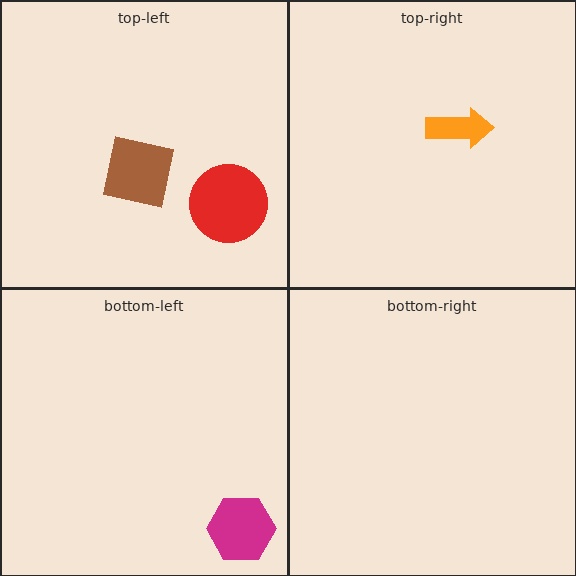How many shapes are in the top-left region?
2.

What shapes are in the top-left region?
The brown square, the red circle.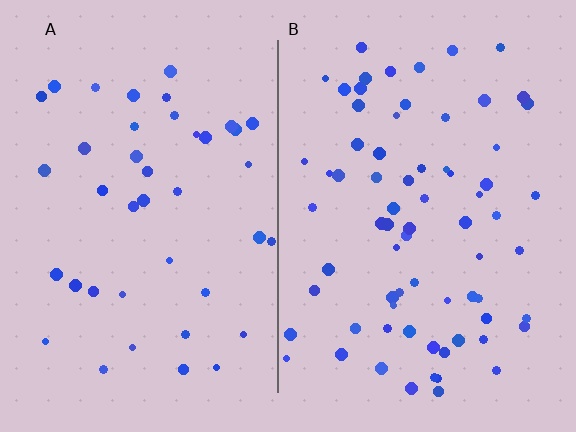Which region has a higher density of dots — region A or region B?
B (the right).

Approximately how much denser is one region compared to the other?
Approximately 1.8× — region B over region A.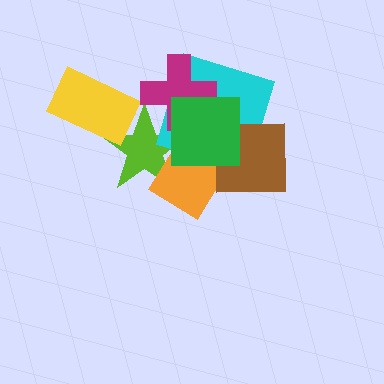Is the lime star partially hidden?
Yes, it is partially covered by another shape.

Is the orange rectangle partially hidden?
Yes, it is partially covered by another shape.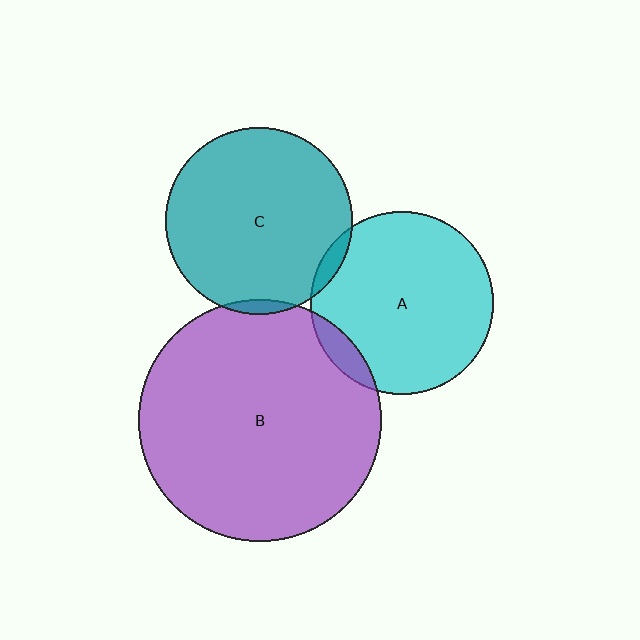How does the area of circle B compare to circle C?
Approximately 1.7 times.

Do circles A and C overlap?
Yes.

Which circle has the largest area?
Circle B (purple).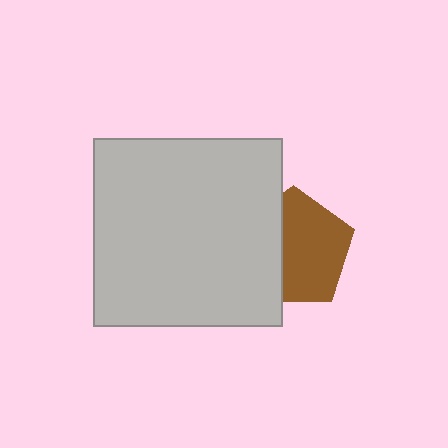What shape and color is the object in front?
The object in front is a light gray square.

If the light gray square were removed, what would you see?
You would see the complete brown pentagon.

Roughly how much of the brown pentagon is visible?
About half of it is visible (roughly 62%).